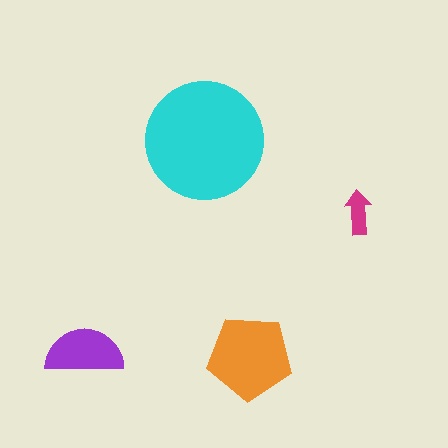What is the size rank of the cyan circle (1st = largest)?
1st.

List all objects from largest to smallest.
The cyan circle, the orange pentagon, the purple semicircle, the magenta arrow.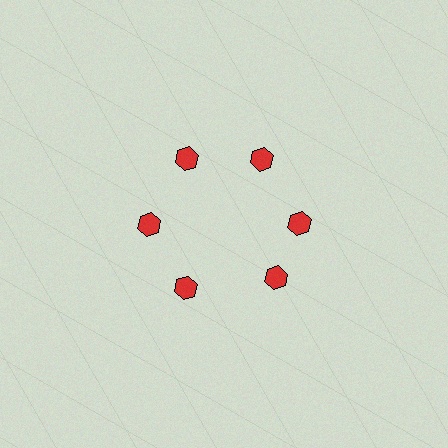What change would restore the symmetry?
The symmetry would be restored by rotating it back into even spacing with its neighbors so that all 6 hexagons sit at equal angles and equal distance from the center.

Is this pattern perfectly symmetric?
No. The 6 red hexagons are arranged in a ring, but one element near the 5 o'clock position is rotated out of alignment along the ring, breaking the 6-fold rotational symmetry.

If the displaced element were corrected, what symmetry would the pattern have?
It would have 6-fold rotational symmetry — the pattern would map onto itself every 60 degrees.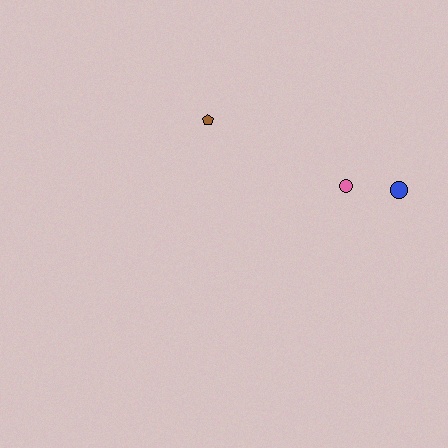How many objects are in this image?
There are 3 objects.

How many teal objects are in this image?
There are no teal objects.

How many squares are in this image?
There are no squares.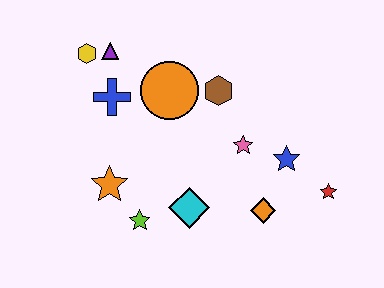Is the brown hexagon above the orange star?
Yes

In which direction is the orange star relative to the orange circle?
The orange star is below the orange circle.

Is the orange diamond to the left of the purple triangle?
No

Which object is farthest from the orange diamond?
The yellow hexagon is farthest from the orange diamond.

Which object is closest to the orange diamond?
The blue star is closest to the orange diamond.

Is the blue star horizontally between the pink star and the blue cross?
No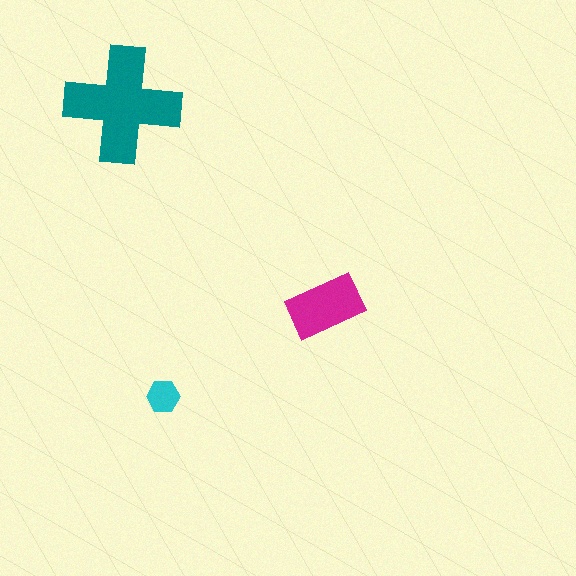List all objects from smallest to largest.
The cyan hexagon, the magenta rectangle, the teal cross.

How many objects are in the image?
There are 3 objects in the image.